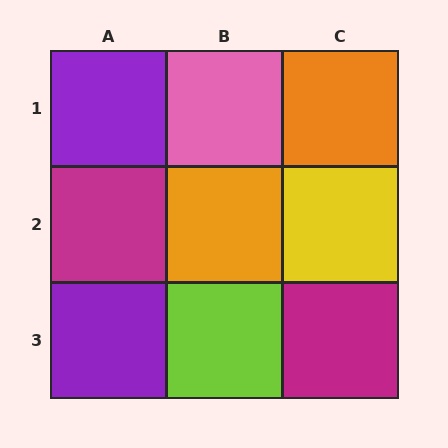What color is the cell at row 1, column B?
Pink.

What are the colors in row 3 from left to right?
Purple, lime, magenta.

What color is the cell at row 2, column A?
Magenta.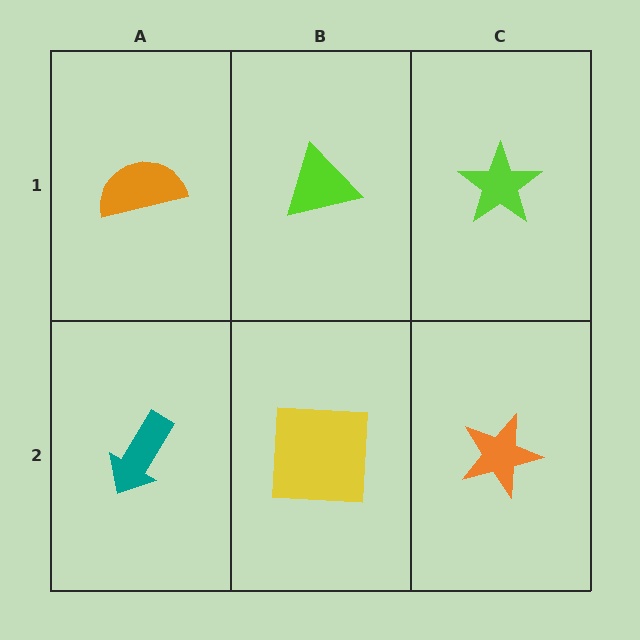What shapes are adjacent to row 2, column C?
A lime star (row 1, column C), a yellow square (row 2, column B).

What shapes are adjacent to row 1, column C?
An orange star (row 2, column C), a lime triangle (row 1, column B).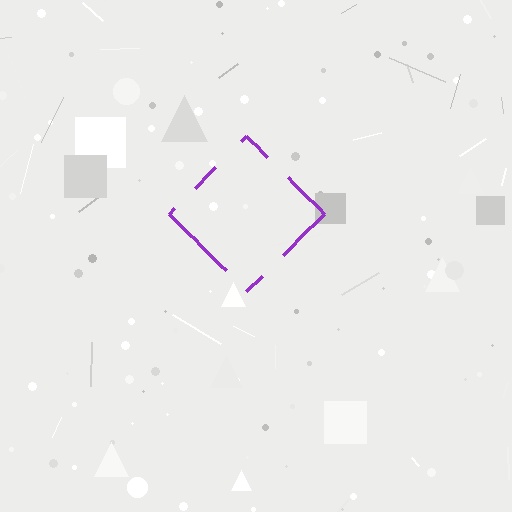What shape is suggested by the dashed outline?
The dashed outline suggests a diamond.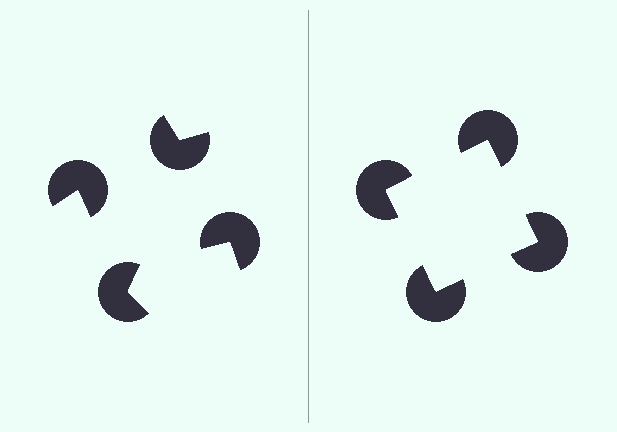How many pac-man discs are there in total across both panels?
8 — 4 on each side.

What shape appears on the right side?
An illusory square.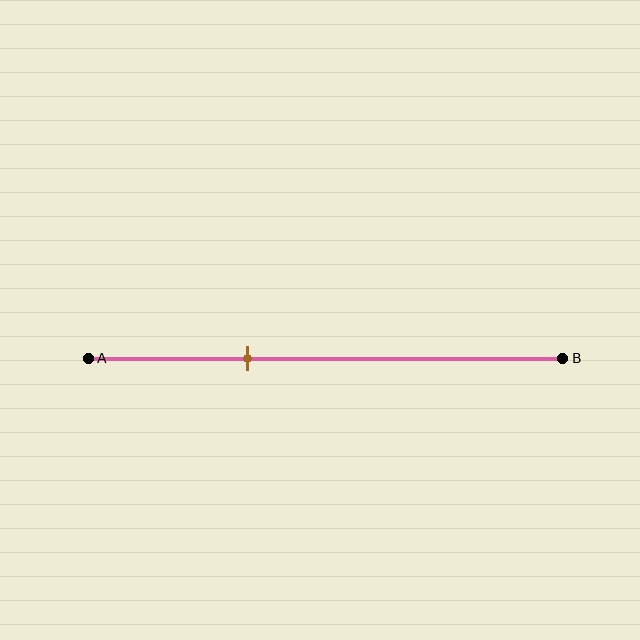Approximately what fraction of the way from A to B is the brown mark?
The brown mark is approximately 35% of the way from A to B.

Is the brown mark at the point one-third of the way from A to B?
Yes, the mark is approximately at the one-third point.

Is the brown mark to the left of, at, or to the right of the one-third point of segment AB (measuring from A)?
The brown mark is approximately at the one-third point of segment AB.